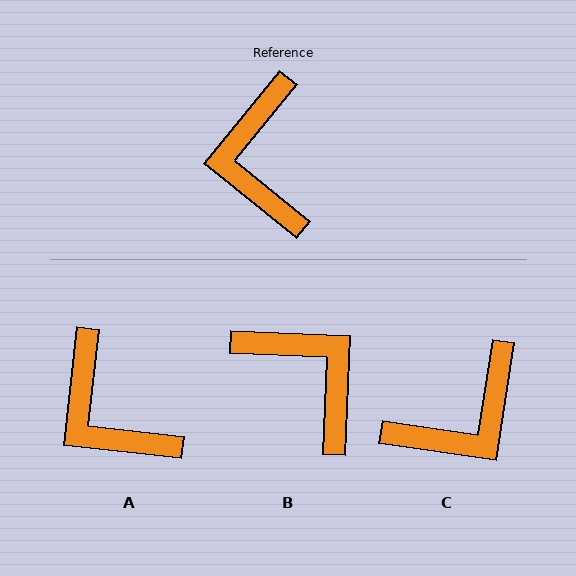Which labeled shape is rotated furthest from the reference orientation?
B, about 143 degrees away.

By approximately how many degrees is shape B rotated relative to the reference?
Approximately 143 degrees clockwise.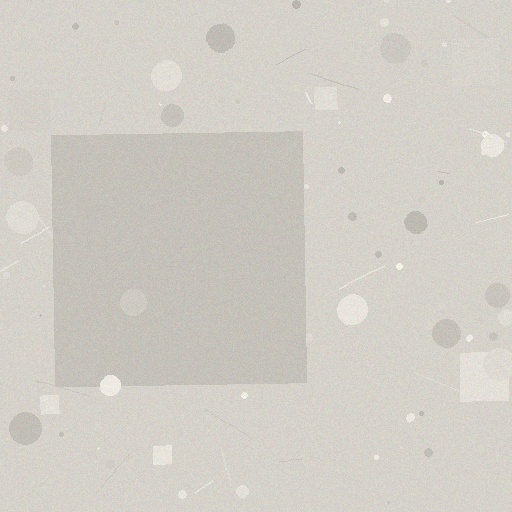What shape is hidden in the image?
A square is hidden in the image.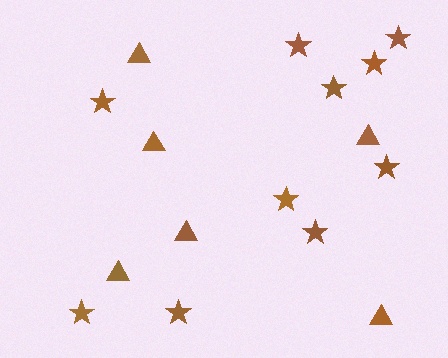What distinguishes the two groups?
There are 2 groups: one group of triangles (6) and one group of stars (10).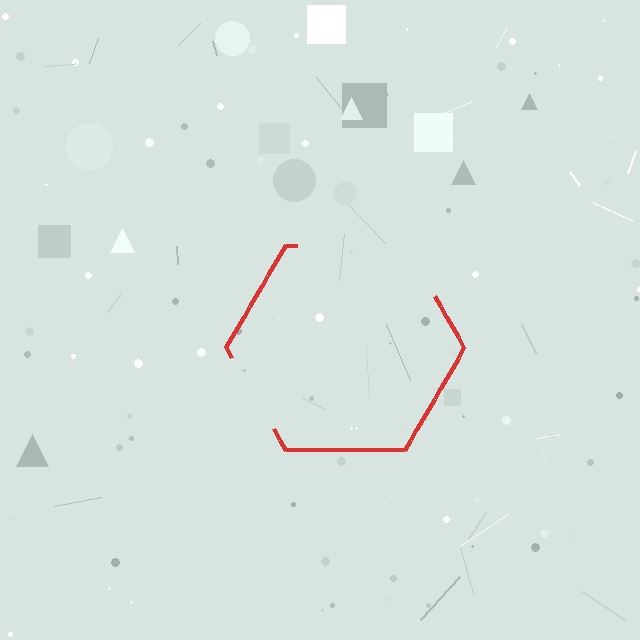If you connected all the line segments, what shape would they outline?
They would outline a hexagon.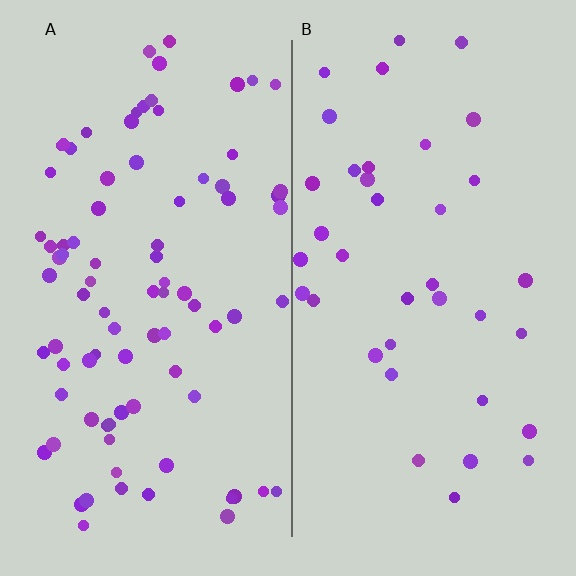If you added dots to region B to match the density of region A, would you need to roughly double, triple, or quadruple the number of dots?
Approximately double.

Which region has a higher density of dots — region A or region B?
A (the left).